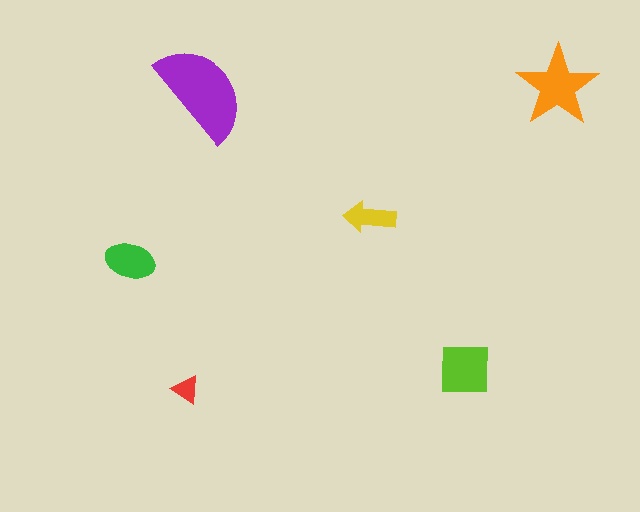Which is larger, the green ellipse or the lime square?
The lime square.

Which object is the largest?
The purple semicircle.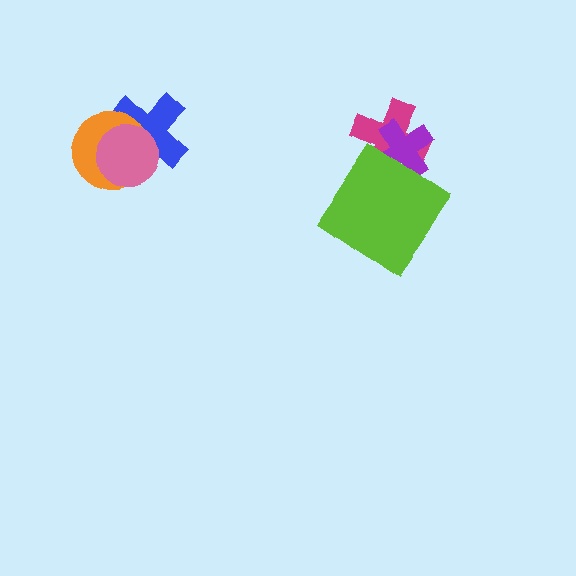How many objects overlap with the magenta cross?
2 objects overlap with the magenta cross.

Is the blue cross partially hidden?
Yes, it is partially covered by another shape.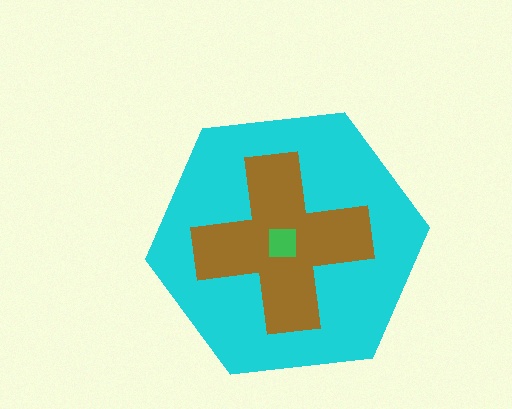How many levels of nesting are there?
3.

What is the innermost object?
The green square.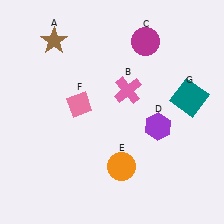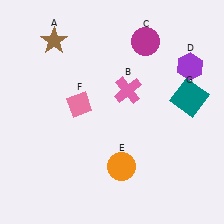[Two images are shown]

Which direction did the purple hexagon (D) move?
The purple hexagon (D) moved up.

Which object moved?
The purple hexagon (D) moved up.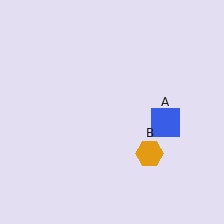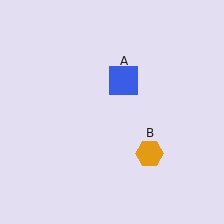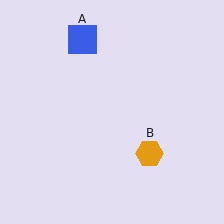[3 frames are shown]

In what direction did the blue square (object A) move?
The blue square (object A) moved up and to the left.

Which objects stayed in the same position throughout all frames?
Orange hexagon (object B) remained stationary.